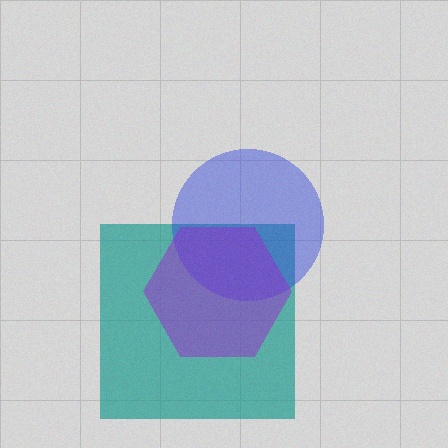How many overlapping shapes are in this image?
There are 3 overlapping shapes in the image.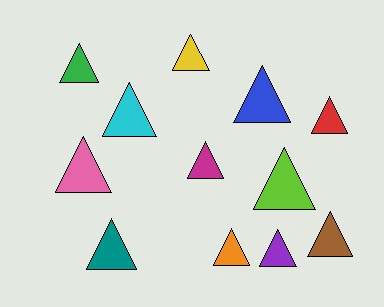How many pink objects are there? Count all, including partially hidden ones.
There is 1 pink object.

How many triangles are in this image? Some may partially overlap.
There are 12 triangles.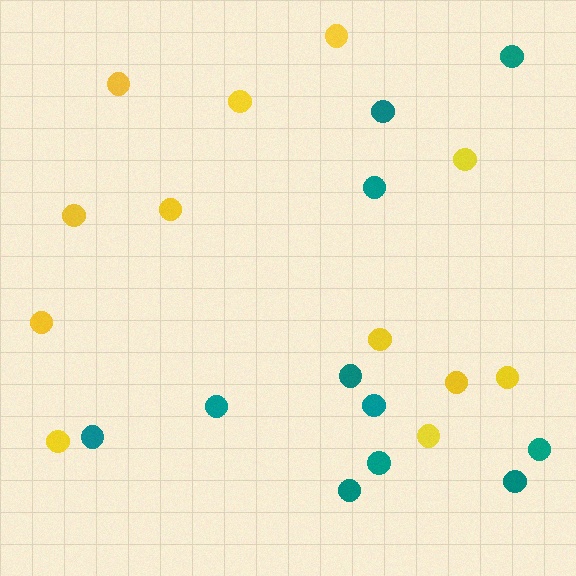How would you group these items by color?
There are 2 groups: one group of yellow circles (12) and one group of teal circles (11).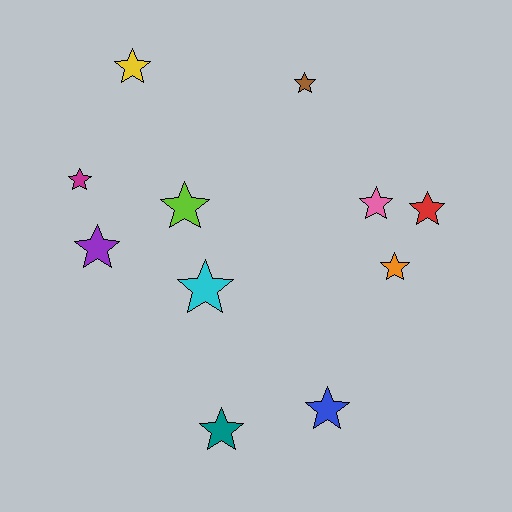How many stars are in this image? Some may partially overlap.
There are 11 stars.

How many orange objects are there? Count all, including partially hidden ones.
There is 1 orange object.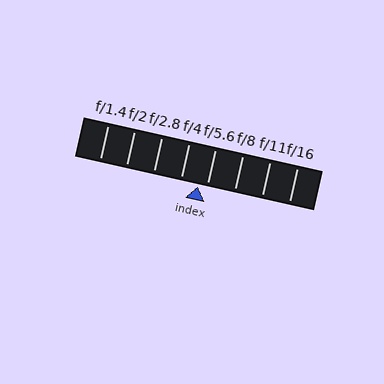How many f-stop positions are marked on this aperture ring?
There are 8 f-stop positions marked.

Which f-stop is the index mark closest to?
The index mark is closest to f/5.6.